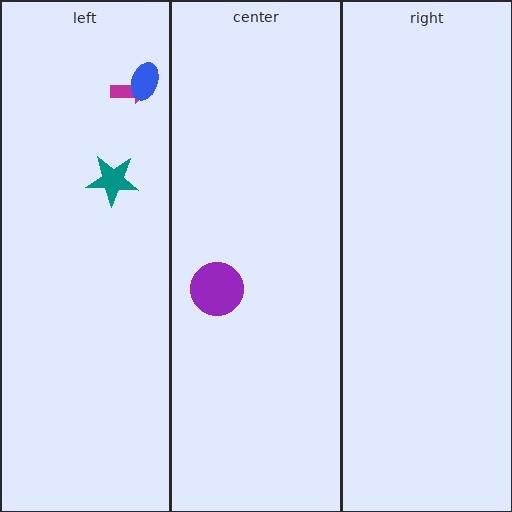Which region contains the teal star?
The left region.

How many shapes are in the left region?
3.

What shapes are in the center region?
The purple circle.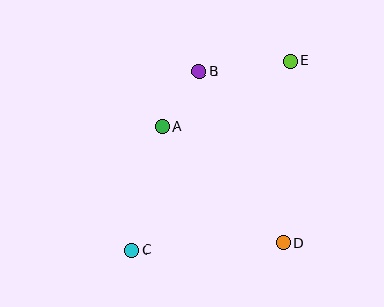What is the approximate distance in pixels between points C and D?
The distance between C and D is approximately 152 pixels.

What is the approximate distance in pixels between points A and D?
The distance between A and D is approximately 168 pixels.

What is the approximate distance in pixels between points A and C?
The distance between A and C is approximately 128 pixels.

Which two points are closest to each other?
Points A and B are closest to each other.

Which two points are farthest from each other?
Points C and E are farthest from each other.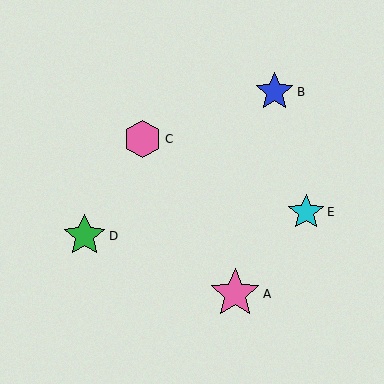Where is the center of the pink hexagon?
The center of the pink hexagon is at (143, 139).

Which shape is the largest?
The pink star (labeled A) is the largest.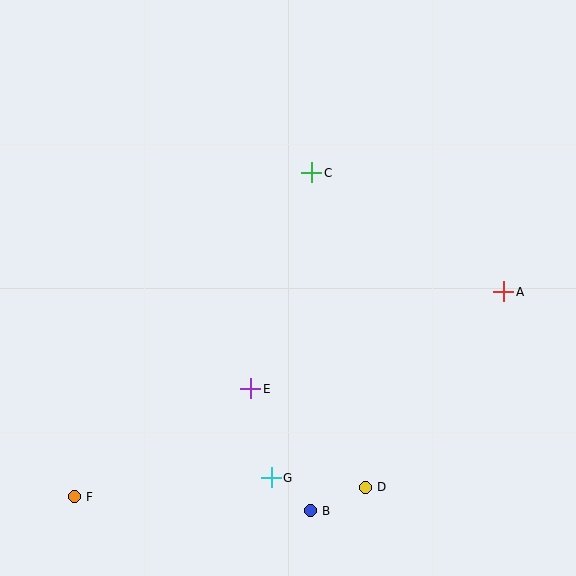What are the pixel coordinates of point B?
Point B is at (310, 511).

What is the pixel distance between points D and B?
The distance between D and B is 60 pixels.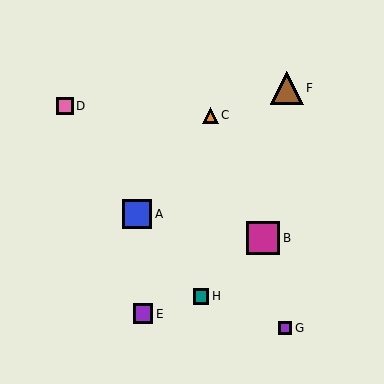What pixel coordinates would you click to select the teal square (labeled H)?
Click at (201, 297) to select the teal square H.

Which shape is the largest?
The magenta square (labeled B) is the largest.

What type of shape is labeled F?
Shape F is a brown triangle.